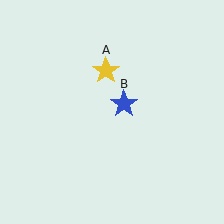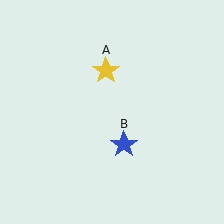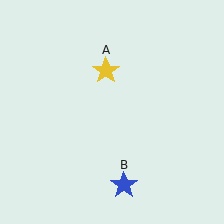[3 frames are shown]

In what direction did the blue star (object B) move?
The blue star (object B) moved down.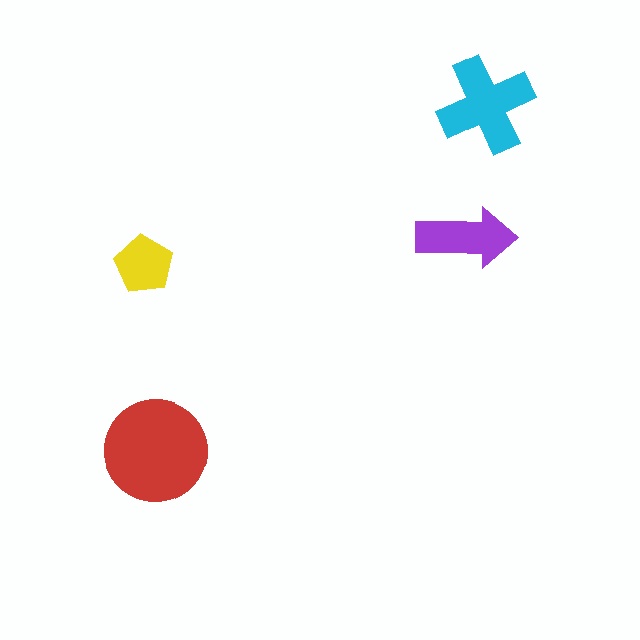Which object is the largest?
The red circle.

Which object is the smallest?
The yellow pentagon.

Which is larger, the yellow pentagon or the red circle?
The red circle.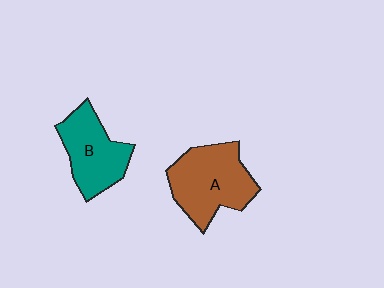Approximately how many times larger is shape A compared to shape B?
Approximately 1.2 times.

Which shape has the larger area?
Shape A (brown).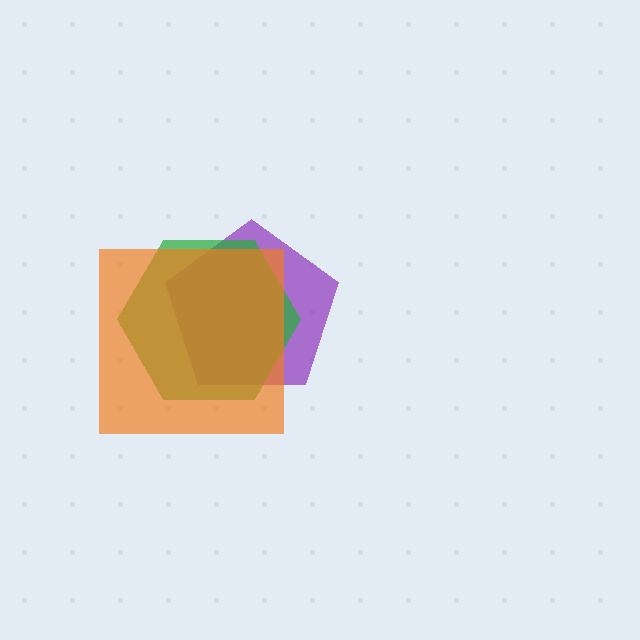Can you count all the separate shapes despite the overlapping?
Yes, there are 3 separate shapes.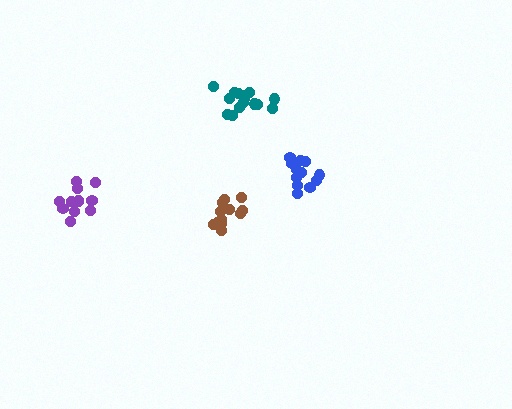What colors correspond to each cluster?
The clusters are colored: blue, purple, brown, teal.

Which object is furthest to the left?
The purple cluster is leftmost.